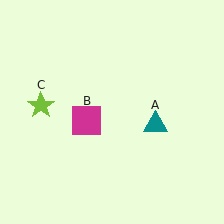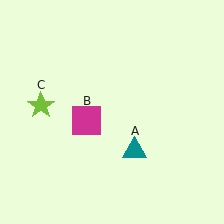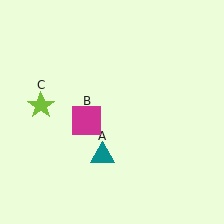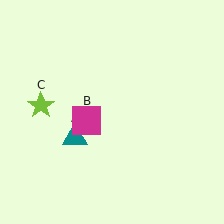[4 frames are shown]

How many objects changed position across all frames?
1 object changed position: teal triangle (object A).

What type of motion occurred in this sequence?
The teal triangle (object A) rotated clockwise around the center of the scene.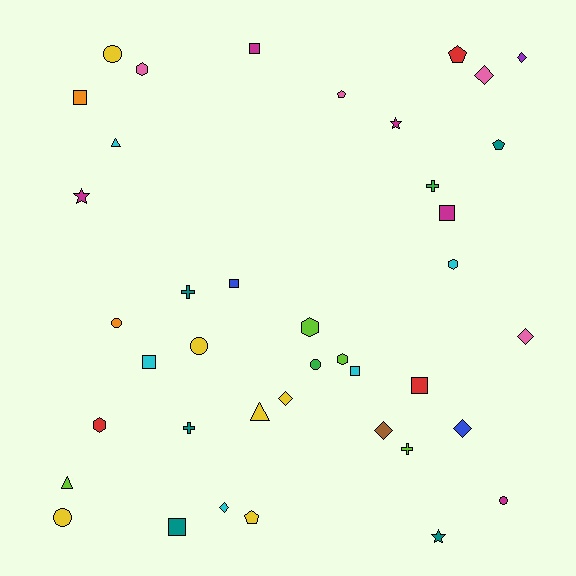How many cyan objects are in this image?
There are 5 cyan objects.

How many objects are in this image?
There are 40 objects.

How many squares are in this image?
There are 8 squares.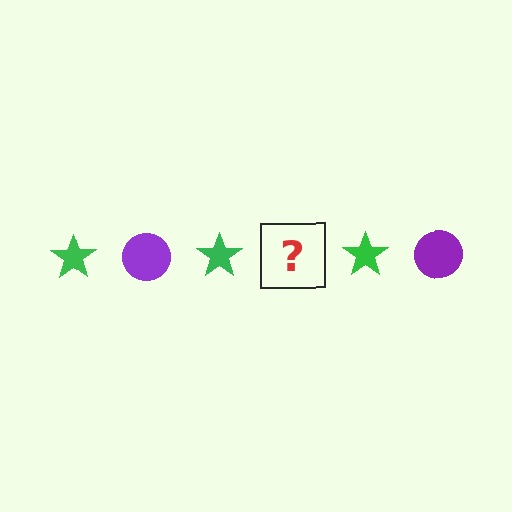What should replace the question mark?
The question mark should be replaced with a purple circle.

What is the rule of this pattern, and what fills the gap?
The rule is that the pattern alternates between green star and purple circle. The gap should be filled with a purple circle.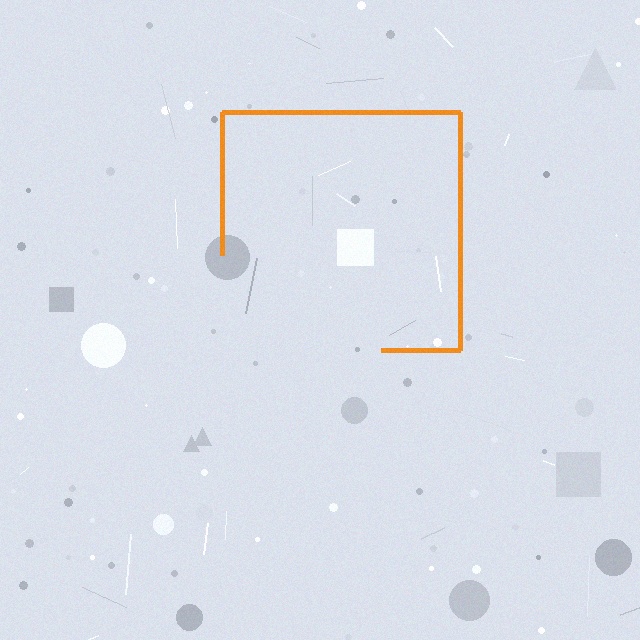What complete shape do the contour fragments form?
The contour fragments form a square.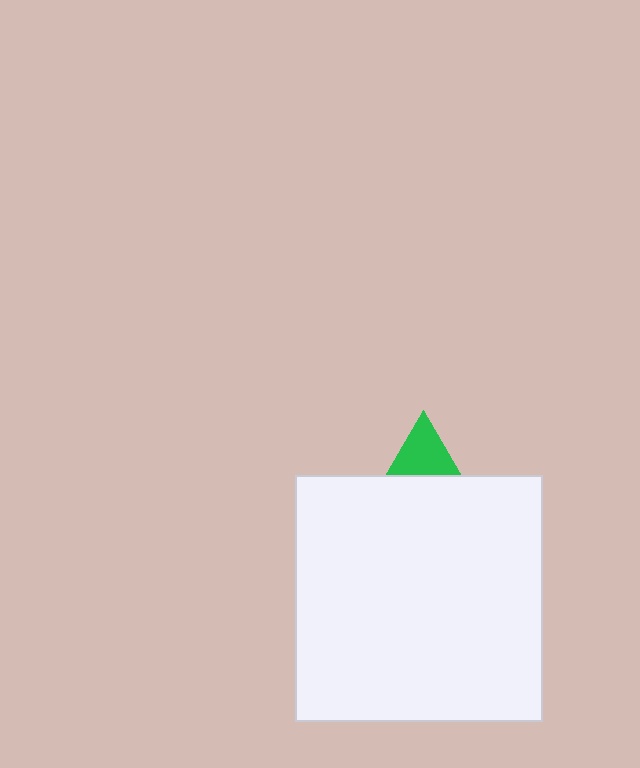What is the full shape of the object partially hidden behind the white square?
The partially hidden object is a green triangle.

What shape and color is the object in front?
The object in front is a white square.